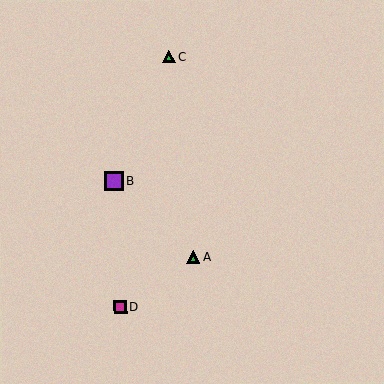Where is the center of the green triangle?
The center of the green triangle is at (193, 257).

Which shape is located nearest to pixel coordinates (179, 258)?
The green triangle (labeled A) at (193, 257) is nearest to that location.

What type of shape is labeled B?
Shape B is a purple square.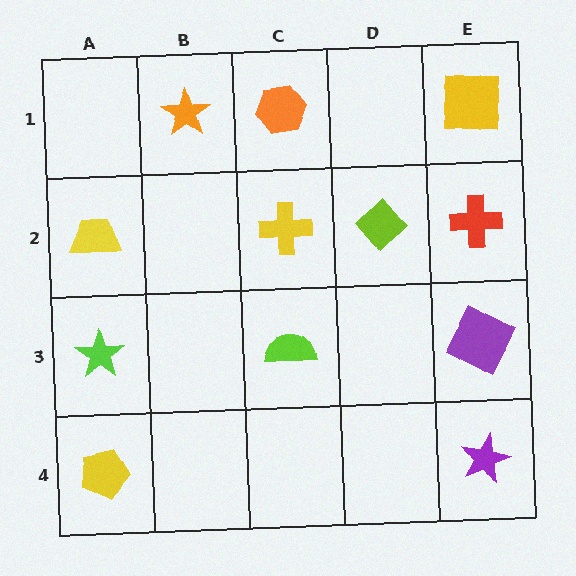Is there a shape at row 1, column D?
No, that cell is empty.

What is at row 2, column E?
A red cross.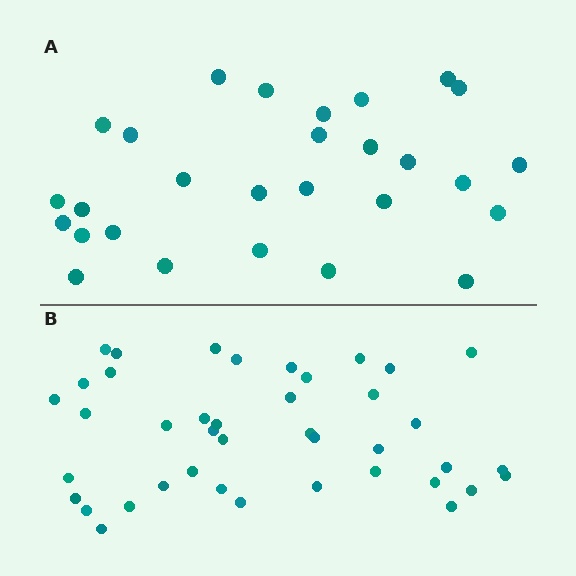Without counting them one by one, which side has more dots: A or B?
Region B (the bottom region) has more dots.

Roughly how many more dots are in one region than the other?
Region B has approximately 15 more dots than region A.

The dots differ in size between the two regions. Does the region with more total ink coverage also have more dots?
No. Region A has more total ink coverage because its dots are larger, but region B actually contains more individual dots. Total area can be misleading — the number of items is what matters here.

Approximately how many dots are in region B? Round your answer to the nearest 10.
About 40 dots. (The exact count is 41, which rounds to 40.)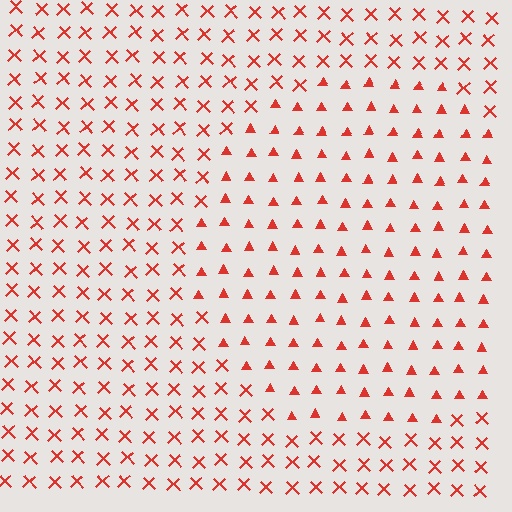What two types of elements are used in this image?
The image uses triangles inside the circle region and X marks outside it.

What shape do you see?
I see a circle.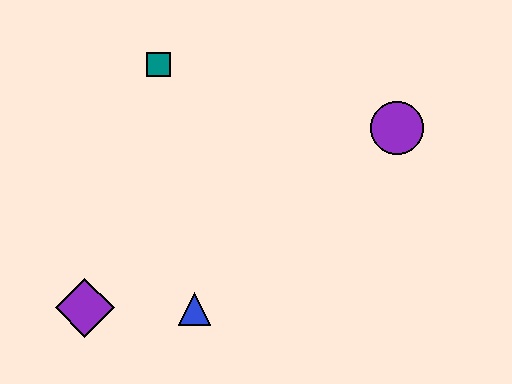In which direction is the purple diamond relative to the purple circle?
The purple diamond is to the left of the purple circle.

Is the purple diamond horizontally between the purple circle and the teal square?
No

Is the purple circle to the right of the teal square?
Yes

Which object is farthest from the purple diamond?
The purple circle is farthest from the purple diamond.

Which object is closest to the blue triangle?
The purple diamond is closest to the blue triangle.